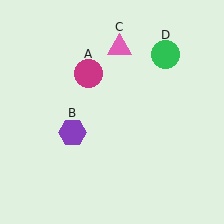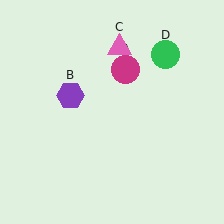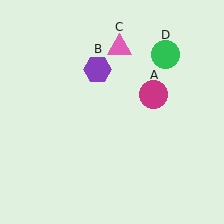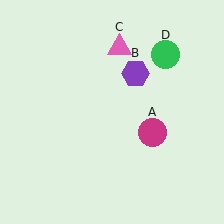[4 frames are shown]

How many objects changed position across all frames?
2 objects changed position: magenta circle (object A), purple hexagon (object B).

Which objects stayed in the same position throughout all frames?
Pink triangle (object C) and green circle (object D) remained stationary.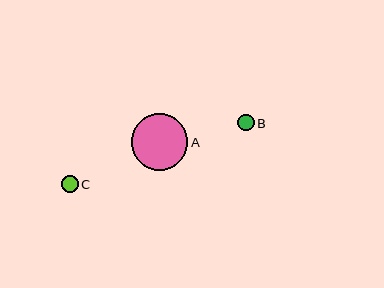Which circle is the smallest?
Circle B is the smallest with a size of approximately 17 pixels.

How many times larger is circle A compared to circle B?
Circle A is approximately 3.4 times the size of circle B.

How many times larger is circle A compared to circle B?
Circle A is approximately 3.4 times the size of circle B.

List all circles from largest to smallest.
From largest to smallest: A, C, B.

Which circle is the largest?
Circle A is the largest with a size of approximately 57 pixels.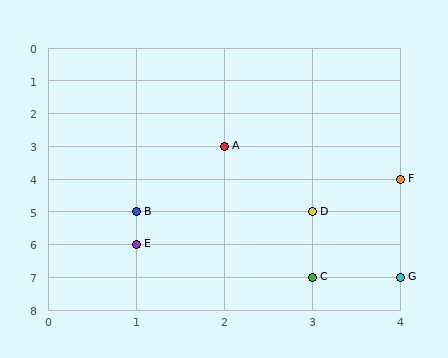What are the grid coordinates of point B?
Point B is at grid coordinates (1, 5).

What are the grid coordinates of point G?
Point G is at grid coordinates (4, 7).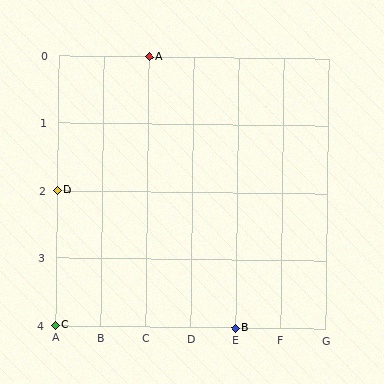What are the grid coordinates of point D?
Point D is at grid coordinates (A, 2).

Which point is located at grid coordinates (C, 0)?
Point A is at (C, 0).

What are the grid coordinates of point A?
Point A is at grid coordinates (C, 0).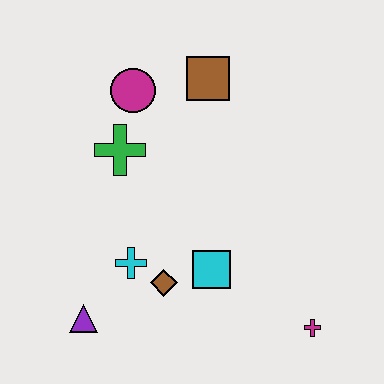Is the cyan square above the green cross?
No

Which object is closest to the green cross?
The magenta circle is closest to the green cross.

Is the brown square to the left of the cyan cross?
No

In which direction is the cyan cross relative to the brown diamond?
The cyan cross is to the left of the brown diamond.